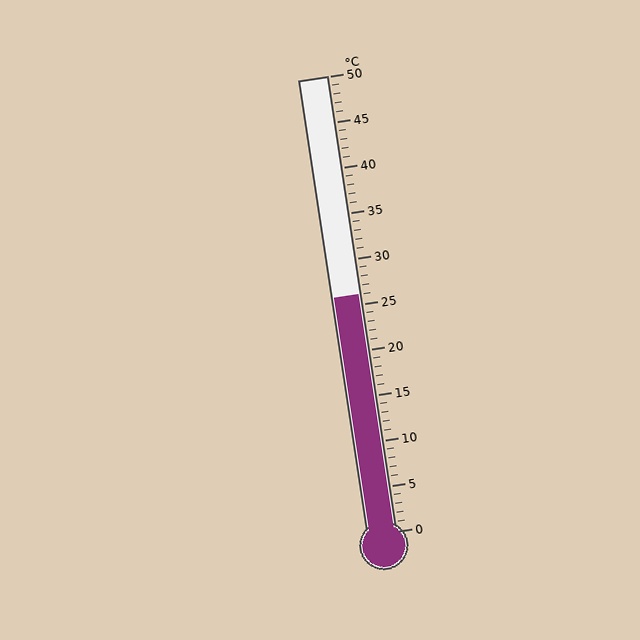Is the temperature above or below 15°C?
The temperature is above 15°C.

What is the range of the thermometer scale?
The thermometer scale ranges from 0°C to 50°C.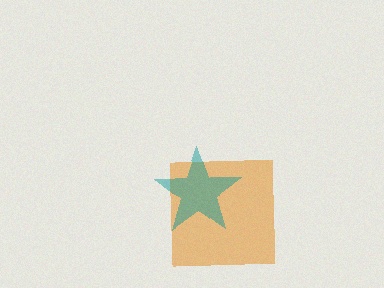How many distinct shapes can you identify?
There are 2 distinct shapes: an orange square, a teal star.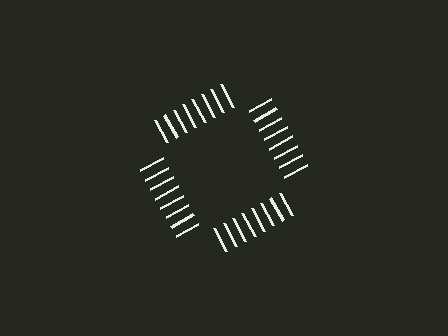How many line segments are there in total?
32 — 8 along each of the 4 edges.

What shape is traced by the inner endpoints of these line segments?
An illusory square — the line segments terminate on its edges but no continuous stroke is drawn.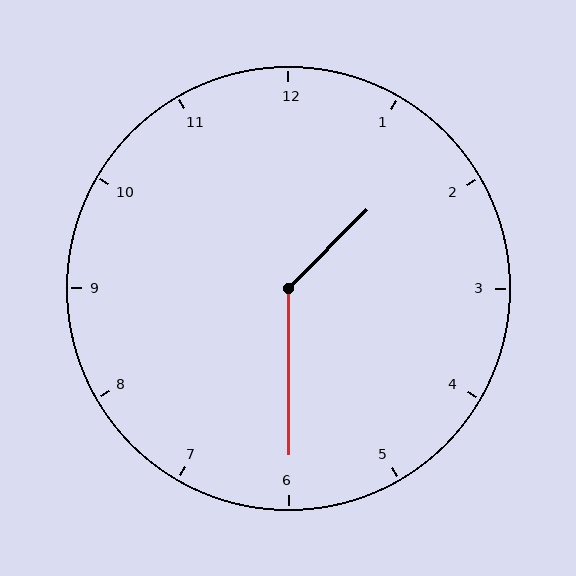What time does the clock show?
1:30.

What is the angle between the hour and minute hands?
Approximately 135 degrees.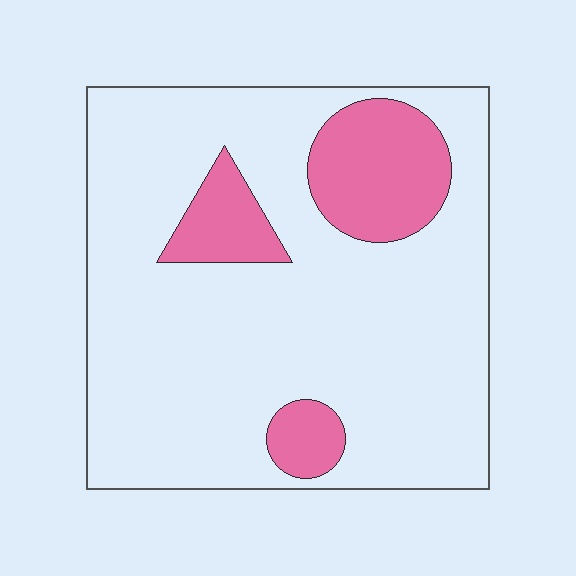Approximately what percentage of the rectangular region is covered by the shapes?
Approximately 20%.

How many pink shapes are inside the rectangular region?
3.